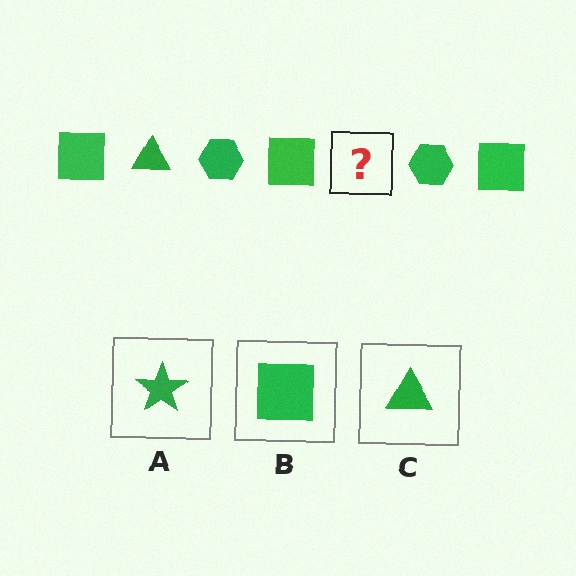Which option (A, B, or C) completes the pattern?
C.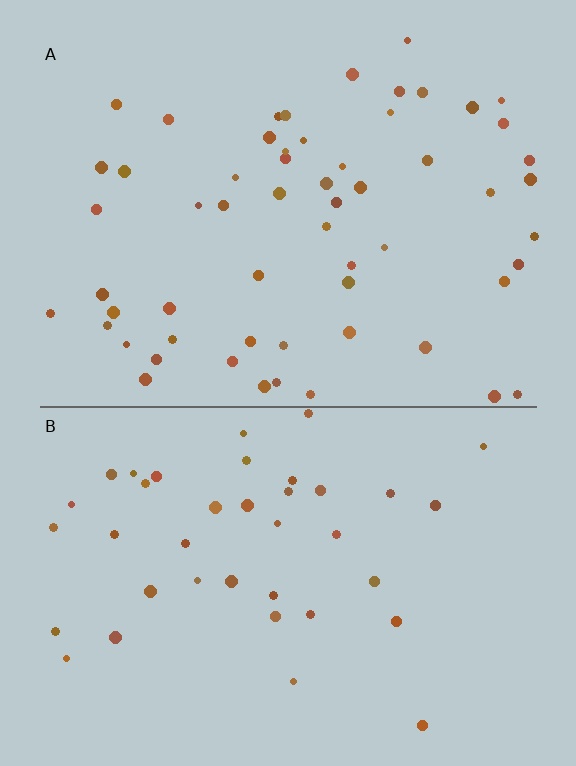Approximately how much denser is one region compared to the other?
Approximately 1.5× — region A over region B.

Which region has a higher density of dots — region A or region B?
A (the top).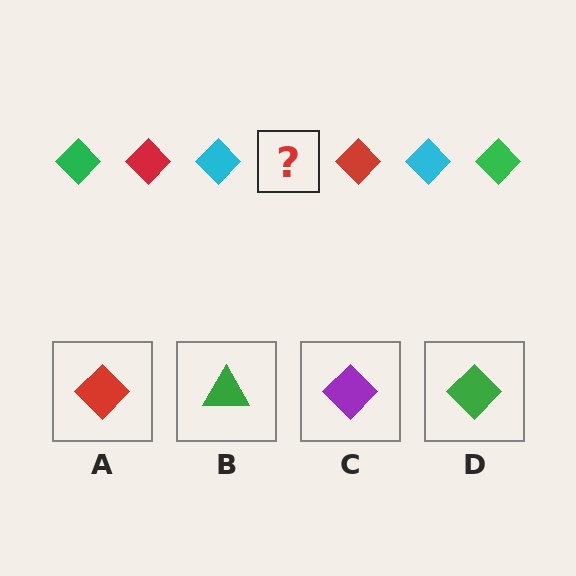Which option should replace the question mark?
Option D.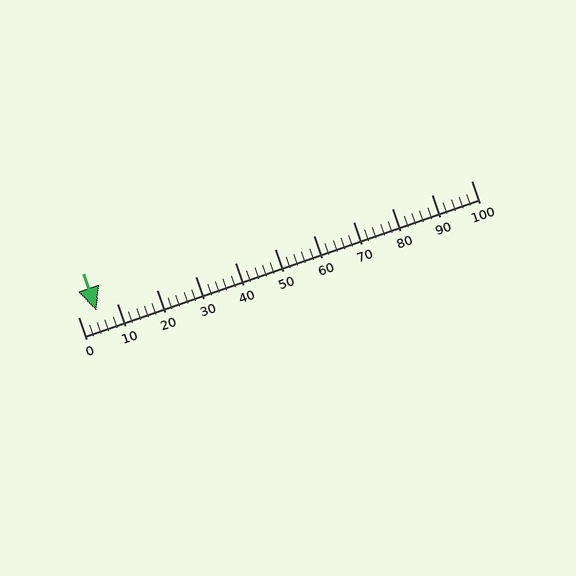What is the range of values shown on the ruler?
The ruler shows values from 0 to 100.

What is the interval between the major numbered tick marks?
The major tick marks are spaced 10 units apart.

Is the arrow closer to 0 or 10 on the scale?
The arrow is closer to 0.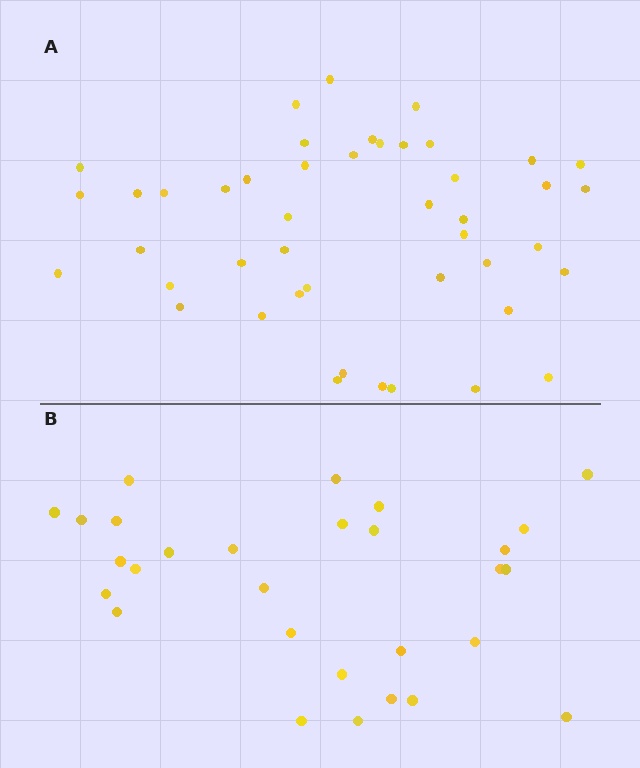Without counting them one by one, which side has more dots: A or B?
Region A (the top region) has more dots.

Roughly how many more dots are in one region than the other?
Region A has approximately 15 more dots than region B.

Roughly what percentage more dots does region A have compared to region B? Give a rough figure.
About 55% more.